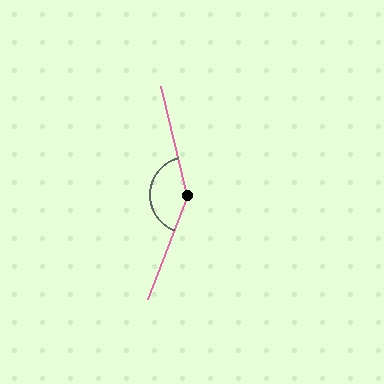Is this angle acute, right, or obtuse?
It is obtuse.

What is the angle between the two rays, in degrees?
Approximately 145 degrees.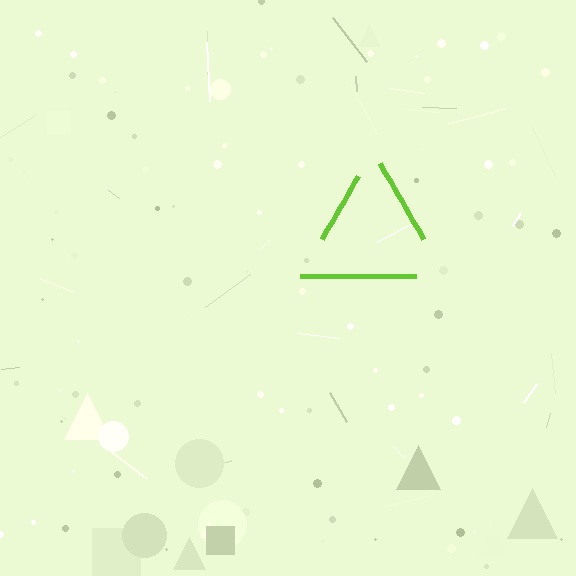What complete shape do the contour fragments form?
The contour fragments form a triangle.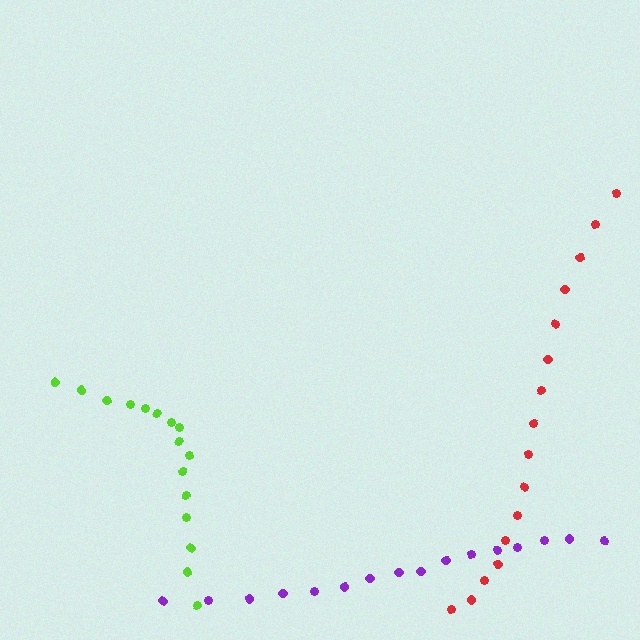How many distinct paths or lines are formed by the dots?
There are 3 distinct paths.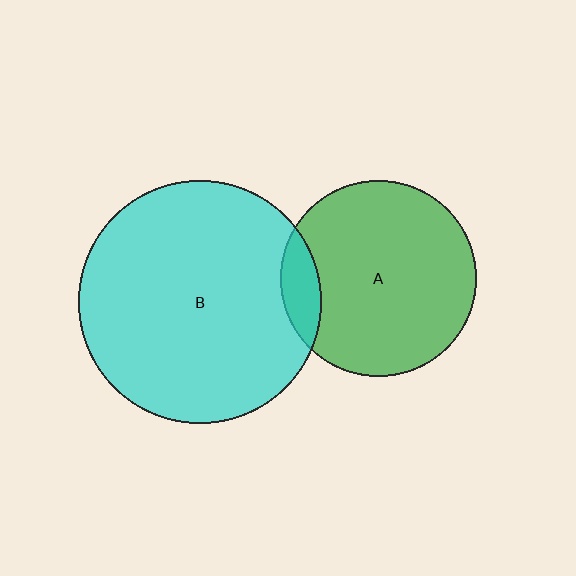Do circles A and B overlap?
Yes.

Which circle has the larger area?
Circle B (cyan).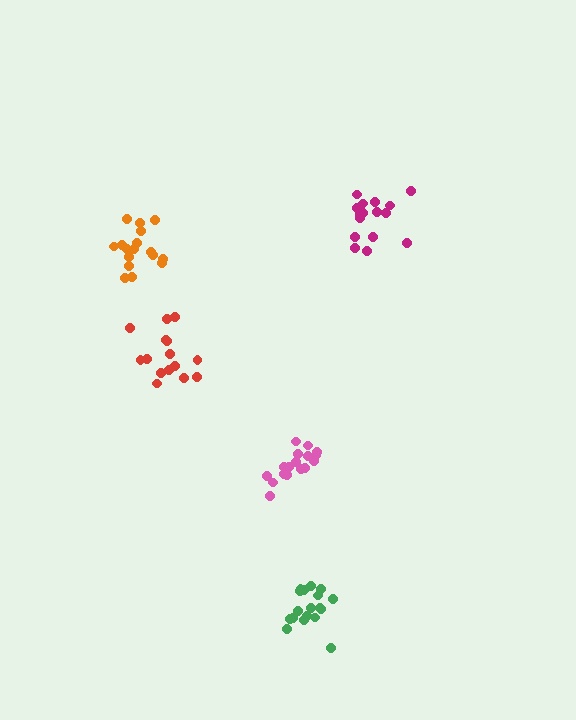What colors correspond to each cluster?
The clusters are colored: red, pink, orange, magenta, green.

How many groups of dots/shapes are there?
There are 5 groups.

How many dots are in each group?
Group 1: 15 dots, Group 2: 17 dots, Group 3: 17 dots, Group 4: 16 dots, Group 5: 18 dots (83 total).